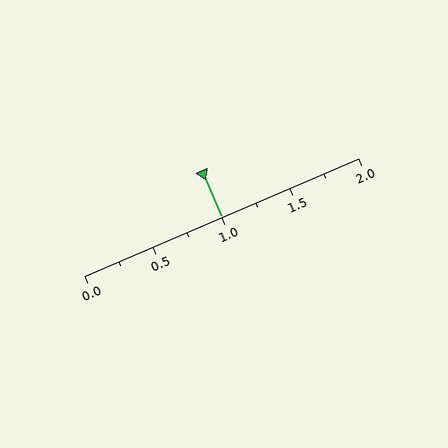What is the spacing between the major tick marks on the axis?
The major ticks are spaced 0.5 apart.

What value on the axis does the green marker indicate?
The marker indicates approximately 1.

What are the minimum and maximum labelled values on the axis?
The axis runs from 0.0 to 2.0.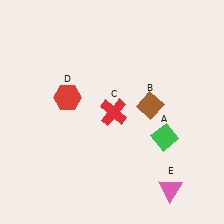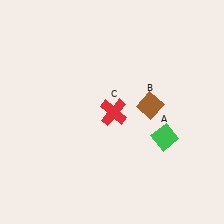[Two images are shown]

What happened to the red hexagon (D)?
The red hexagon (D) was removed in Image 2. It was in the top-left area of Image 1.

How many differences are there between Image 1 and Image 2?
There are 2 differences between the two images.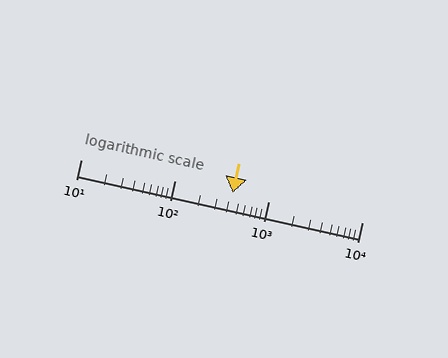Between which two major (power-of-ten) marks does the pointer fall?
The pointer is between 100 and 1000.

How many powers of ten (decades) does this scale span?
The scale spans 3 decades, from 10 to 10000.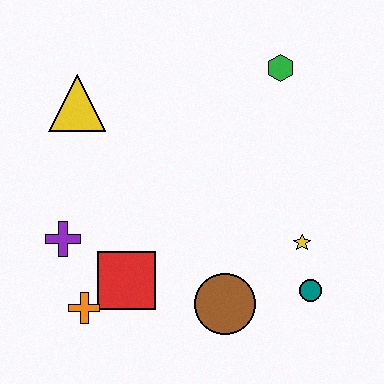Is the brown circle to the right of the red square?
Yes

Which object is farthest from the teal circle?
The yellow triangle is farthest from the teal circle.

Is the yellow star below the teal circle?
No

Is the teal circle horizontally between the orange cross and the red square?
No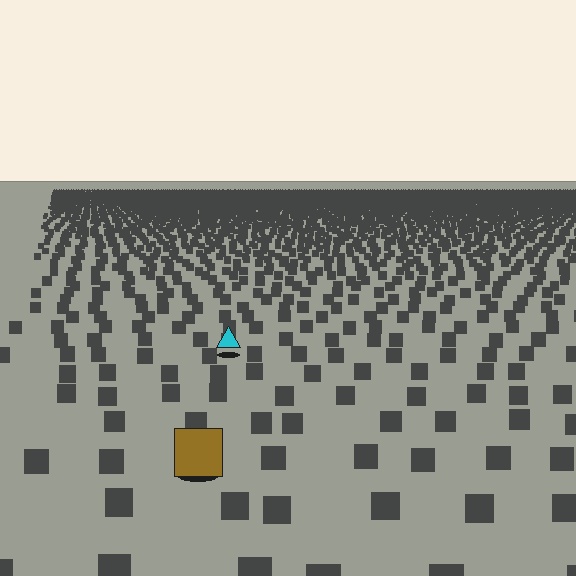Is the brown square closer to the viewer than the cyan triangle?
Yes. The brown square is closer — you can tell from the texture gradient: the ground texture is coarser near it.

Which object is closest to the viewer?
The brown square is closest. The texture marks near it are larger and more spread out.